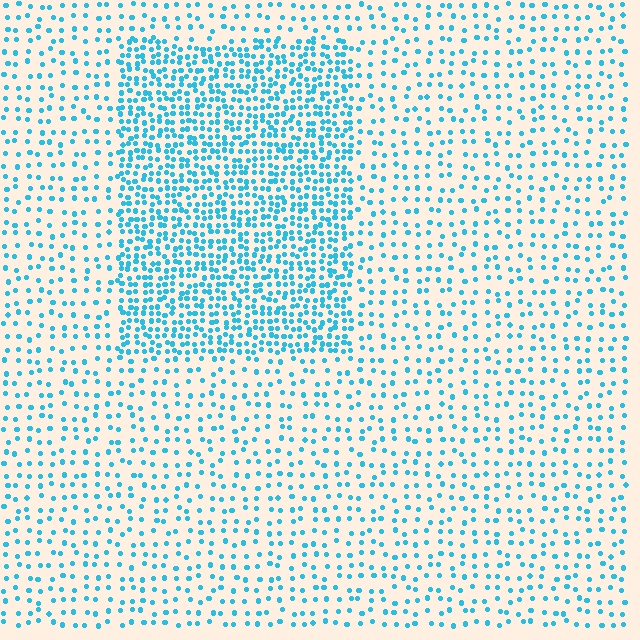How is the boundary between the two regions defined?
The boundary is defined by a change in element density (approximately 2.4x ratio). All elements are the same color, size, and shape.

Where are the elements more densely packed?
The elements are more densely packed inside the rectangle boundary.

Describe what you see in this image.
The image contains small cyan elements arranged at two different densities. A rectangle-shaped region is visible where the elements are more densely packed than the surrounding area.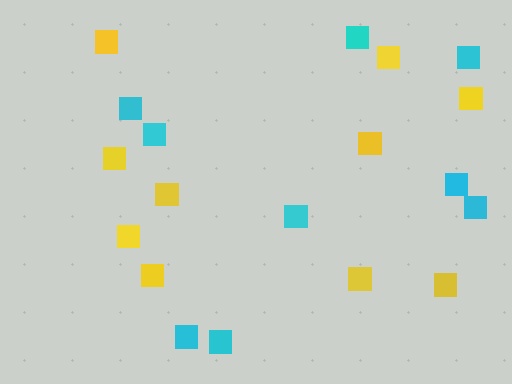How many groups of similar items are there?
There are 2 groups: one group of yellow squares (10) and one group of cyan squares (9).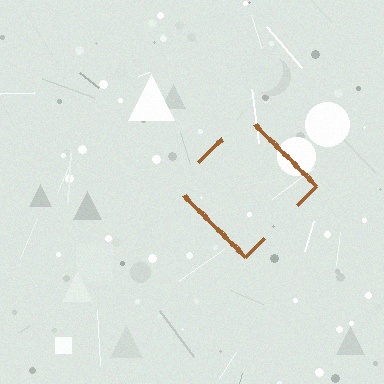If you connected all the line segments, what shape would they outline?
They would outline a diamond.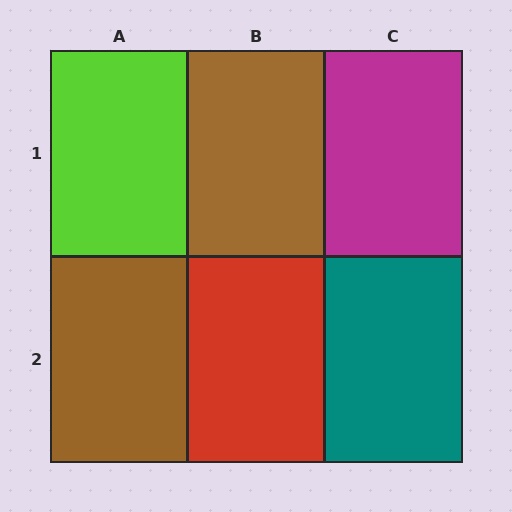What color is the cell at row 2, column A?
Brown.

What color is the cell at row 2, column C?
Teal.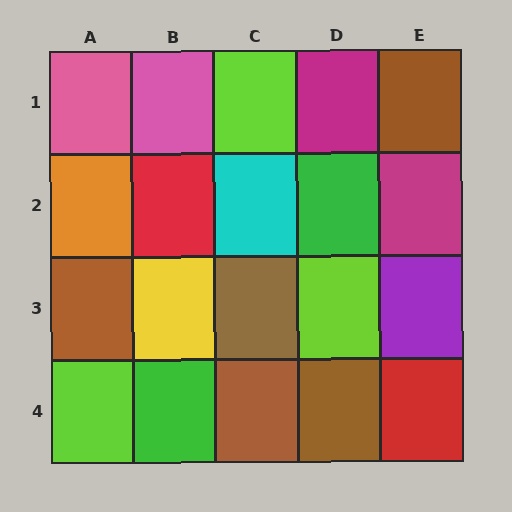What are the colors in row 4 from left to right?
Lime, green, brown, brown, red.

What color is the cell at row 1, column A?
Pink.